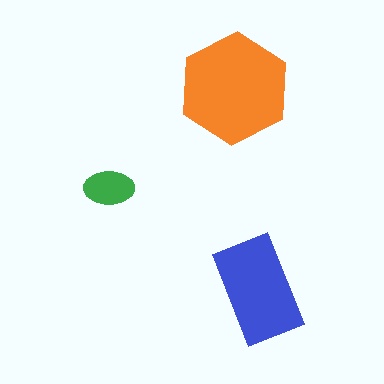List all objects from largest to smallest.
The orange hexagon, the blue rectangle, the green ellipse.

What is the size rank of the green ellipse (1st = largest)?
3rd.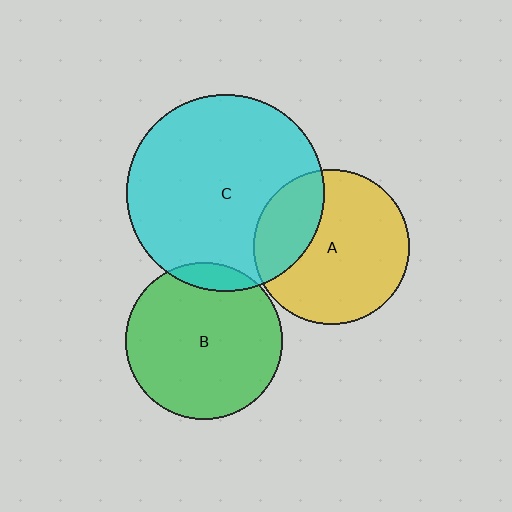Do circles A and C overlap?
Yes.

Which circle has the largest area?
Circle C (cyan).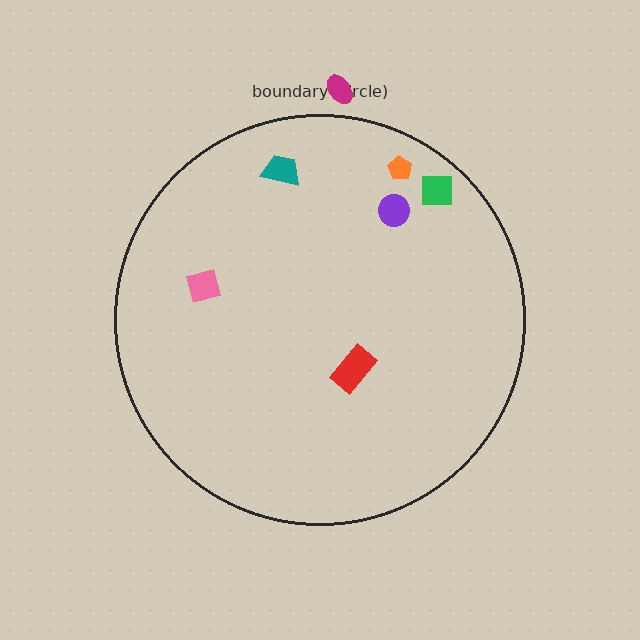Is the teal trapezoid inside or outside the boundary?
Inside.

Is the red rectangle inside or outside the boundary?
Inside.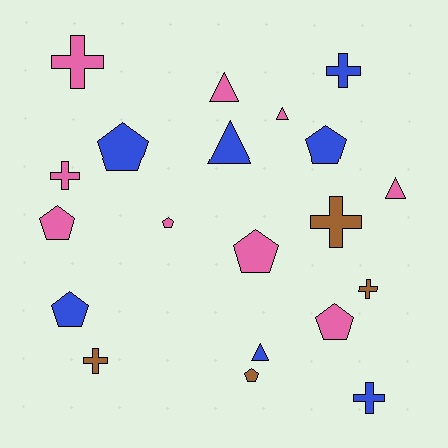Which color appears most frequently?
Pink, with 9 objects.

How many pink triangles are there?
There are 3 pink triangles.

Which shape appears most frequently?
Pentagon, with 8 objects.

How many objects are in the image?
There are 20 objects.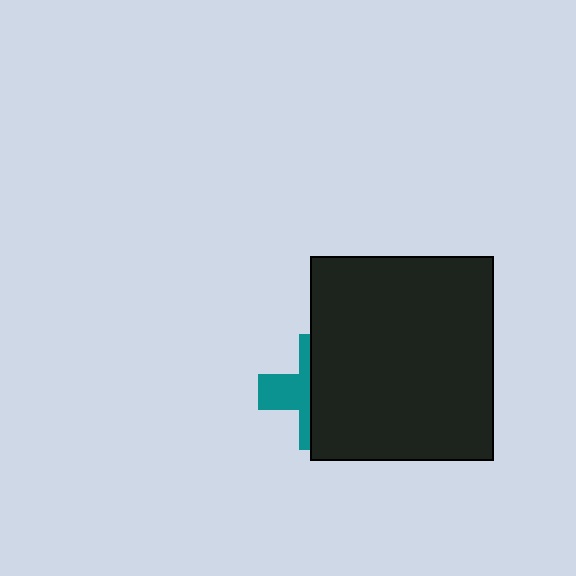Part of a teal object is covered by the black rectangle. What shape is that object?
It is a cross.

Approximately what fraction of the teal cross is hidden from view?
Roughly 63% of the teal cross is hidden behind the black rectangle.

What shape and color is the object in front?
The object in front is a black rectangle.